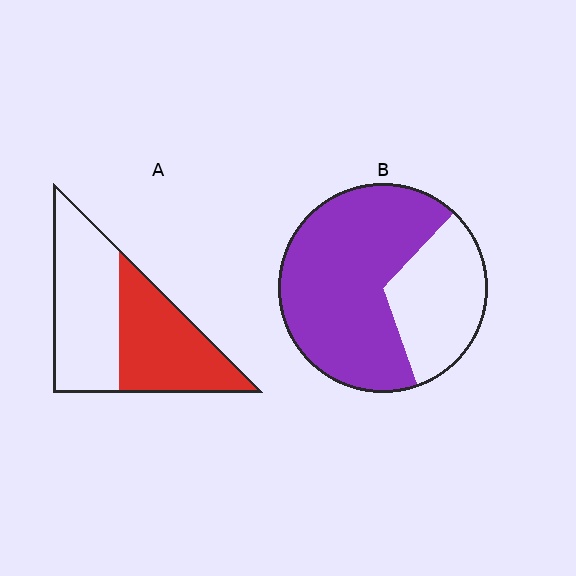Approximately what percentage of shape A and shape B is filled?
A is approximately 45% and B is approximately 70%.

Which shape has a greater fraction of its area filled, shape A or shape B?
Shape B.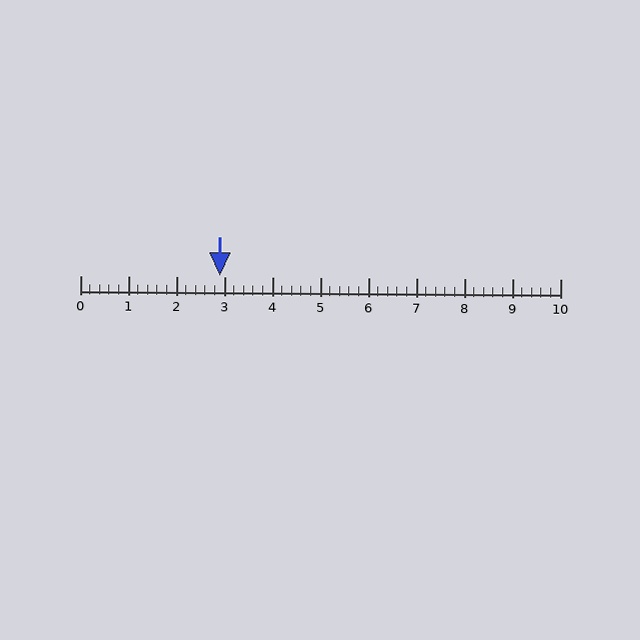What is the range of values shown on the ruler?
The ruler shows values from 0 to 10.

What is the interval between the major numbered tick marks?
The major tick marks are spaced 1 units apart.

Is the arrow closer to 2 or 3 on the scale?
The arrow is closer to 3.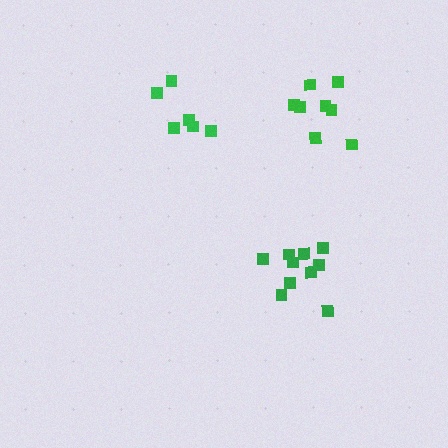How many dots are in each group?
Group 1: 10 dots, Group 2: 6 dots, Group 3: 8 dots (24 total).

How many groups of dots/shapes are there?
There are 3 groups.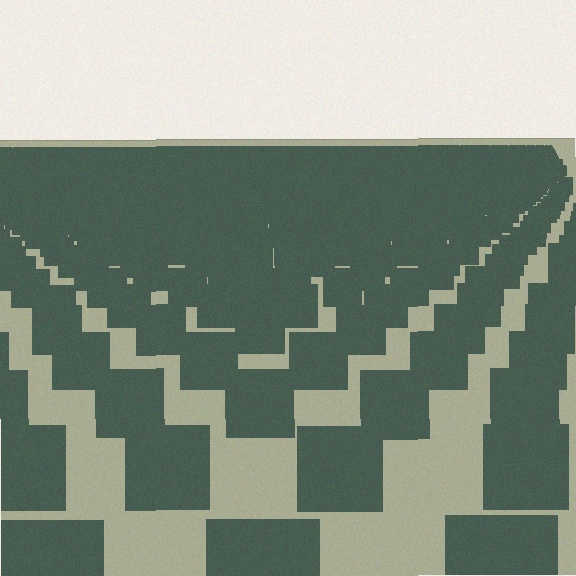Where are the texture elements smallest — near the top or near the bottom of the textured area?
Near the top.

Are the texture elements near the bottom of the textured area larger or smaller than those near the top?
Larger. Near the bottom, elements are closer to the viewer and appear at a bigger on-screen size.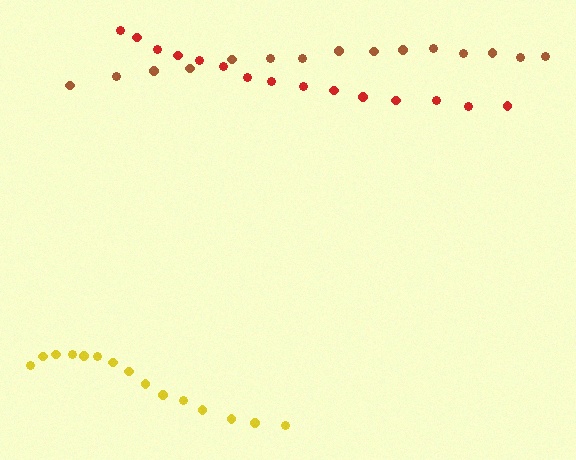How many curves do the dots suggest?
There are 3 distinct paths.